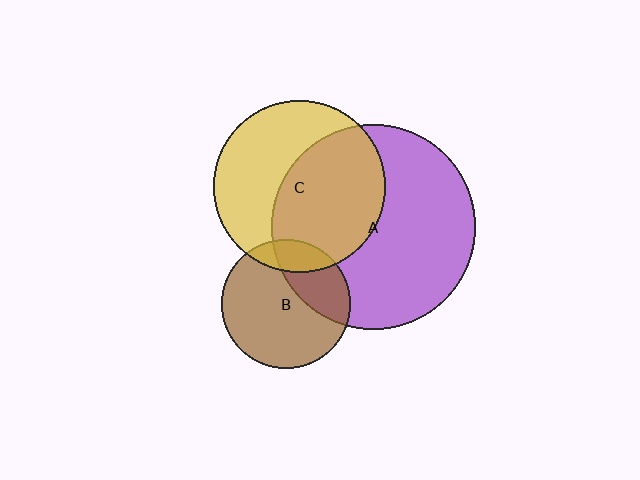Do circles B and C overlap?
Yes.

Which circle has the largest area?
Circle A (purple).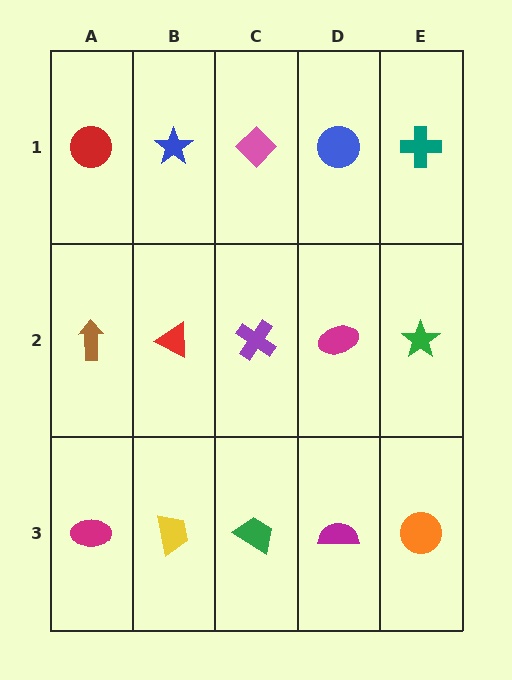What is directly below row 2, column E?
An orange circle.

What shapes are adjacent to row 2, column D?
A blue circle (row 1, column D), a magenta semicircle (row 3, column D), a purple cross (row 2, column C), a green star (row 2, column E).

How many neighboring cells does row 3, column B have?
3.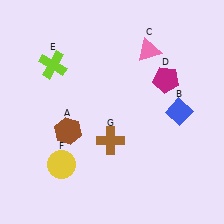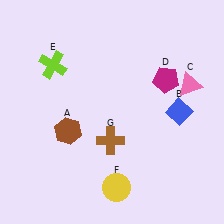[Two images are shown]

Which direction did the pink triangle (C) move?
The pink triangle (C) moved right.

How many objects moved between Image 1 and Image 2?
2 objects moved between the two images.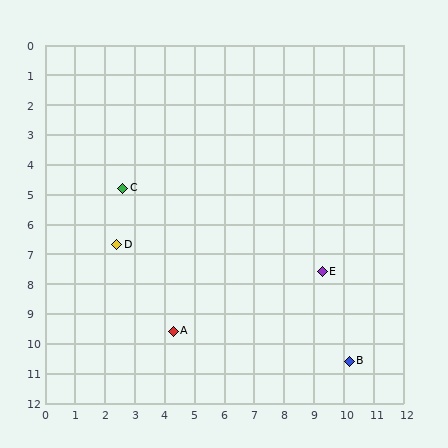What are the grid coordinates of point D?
Point D is at approximately (2.4, 6.7).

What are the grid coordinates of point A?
Point A is at approximately (4.3, 9.6).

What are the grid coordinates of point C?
Point C is at approximately (2.6, 4.8).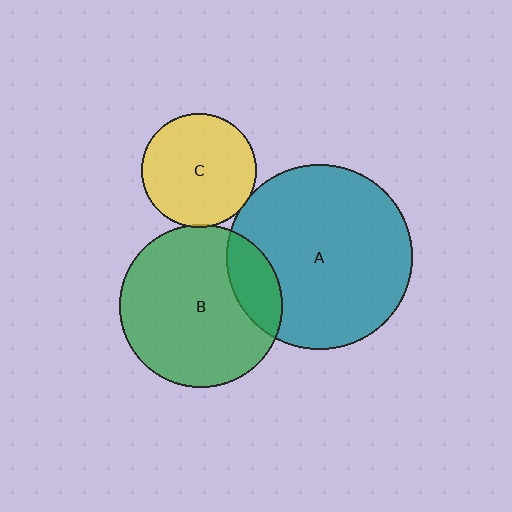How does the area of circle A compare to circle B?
Approximately 1.3 times.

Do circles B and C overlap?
Yes.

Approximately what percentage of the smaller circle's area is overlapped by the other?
Approximately 5%.